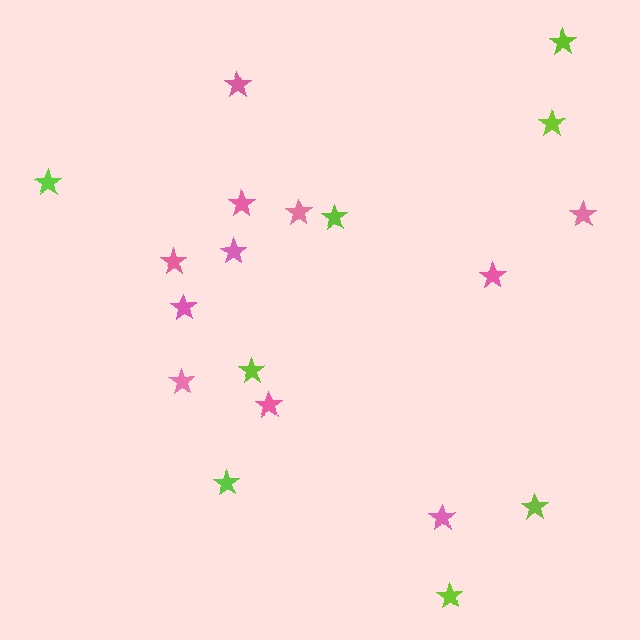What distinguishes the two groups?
There are 2 groups: one group of pink stars (11) and one group of lime stars (8).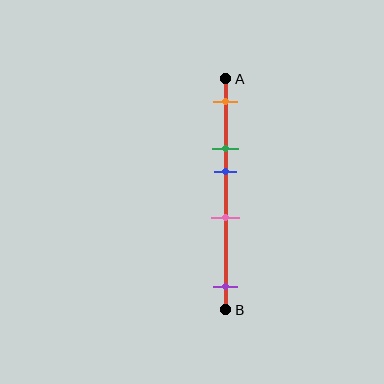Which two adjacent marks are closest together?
The green and blue marks are the closest adjacent pair.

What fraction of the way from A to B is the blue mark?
The blue mark is approximately 40% (0.4) of the way from A to B.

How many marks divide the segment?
There are 5 marks dividing the segment.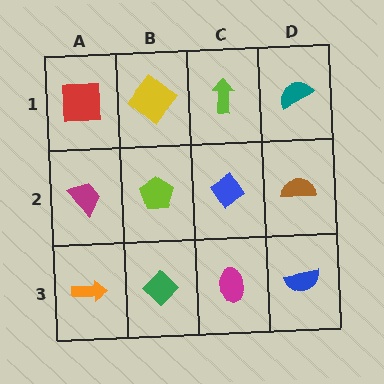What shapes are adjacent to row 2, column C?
A lime arrow (row 1, column C), a magenta ellipse (row 3, column C), a lime pentagon (row 2, column B), a brown semicircle (row 2, column D).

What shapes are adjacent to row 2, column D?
A teal semicircle (row 1, column D), a blue semicircle (row 3, column D), a blue diamond (row 2, column C).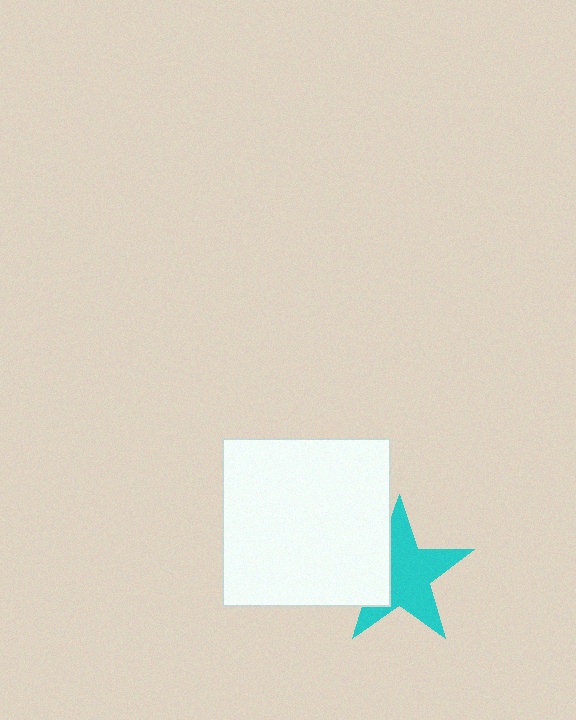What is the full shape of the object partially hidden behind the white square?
The partially hidden object is a cyan star.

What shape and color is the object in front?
The object in front is a white square.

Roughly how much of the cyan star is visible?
Most of it is visible (roughly 68%).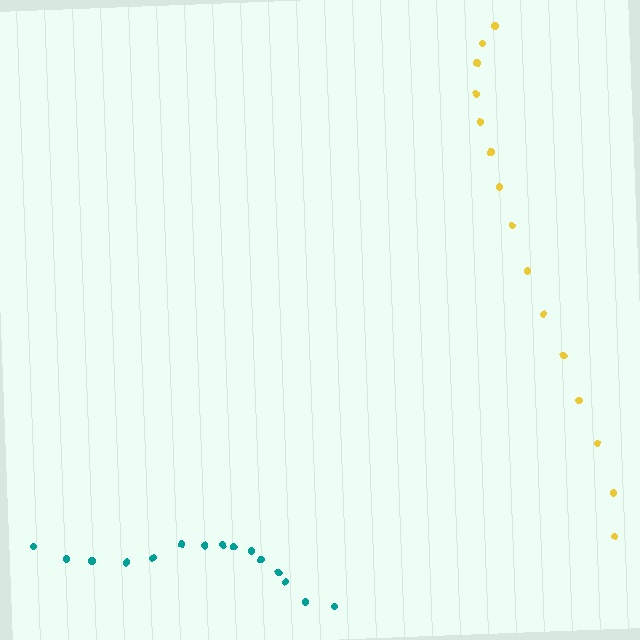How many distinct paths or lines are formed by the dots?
There are 2 distinct paths.